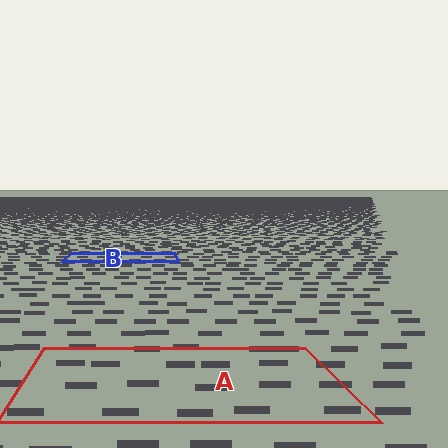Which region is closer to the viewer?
Region A is closer. The texture elements there are larger and more spread out.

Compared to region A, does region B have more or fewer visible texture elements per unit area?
Region B has more texture elements per unit area — they are packed more densely because it is farther away.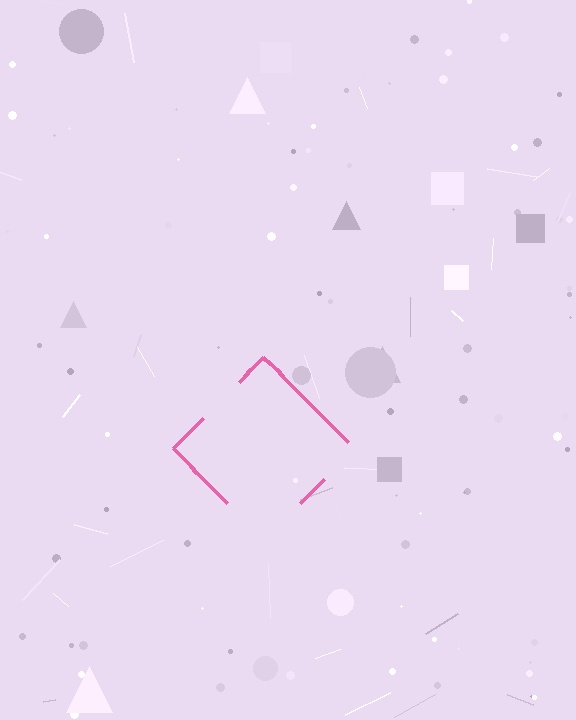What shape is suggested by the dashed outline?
The dashed outline suggests a diamond.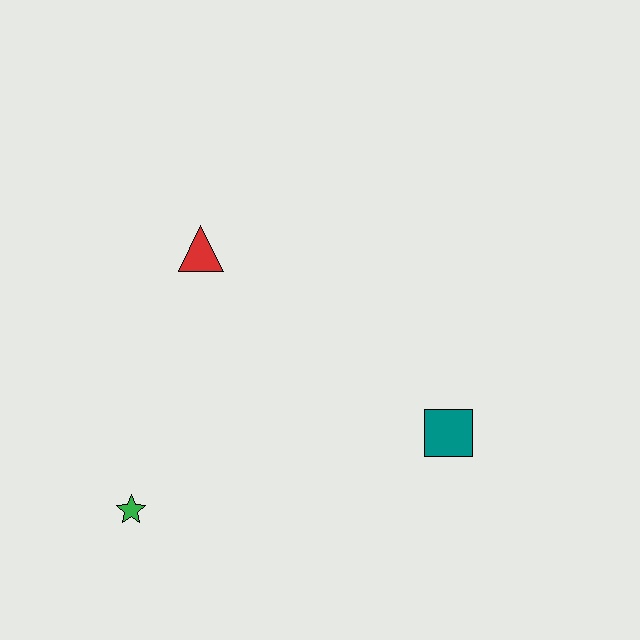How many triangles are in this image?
There is 1 triangle.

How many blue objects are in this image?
There are no blue objects.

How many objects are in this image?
There are 3 objects.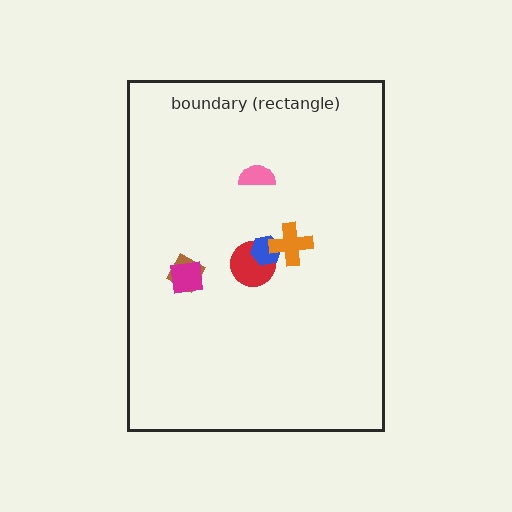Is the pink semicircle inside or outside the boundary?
Inside.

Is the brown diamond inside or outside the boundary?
Inside.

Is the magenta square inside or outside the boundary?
Inside.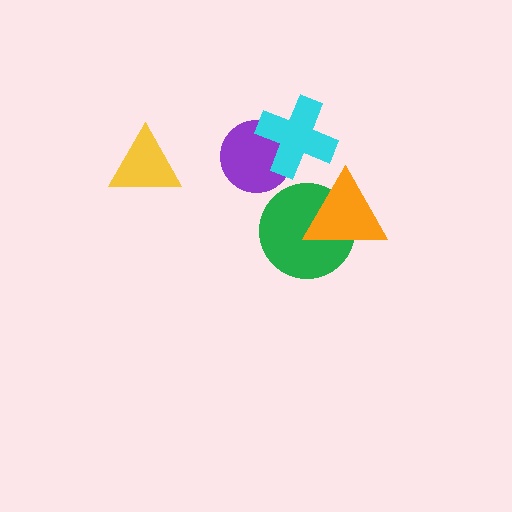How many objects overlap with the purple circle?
1 object overlaps with the purple circle.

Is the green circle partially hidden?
Yes, it is partially covered by another shape.